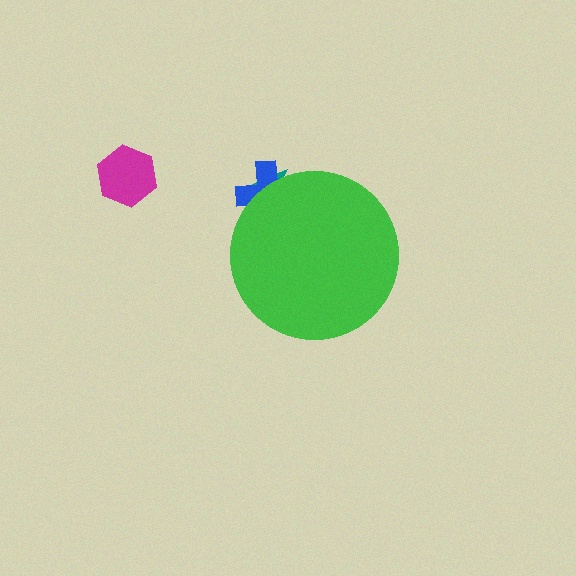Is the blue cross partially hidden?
Yes, the blue cross is partially hidden behind the green circle.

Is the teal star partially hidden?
Yes, the teal star is partially hidden behind the green circle.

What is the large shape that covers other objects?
A green circle.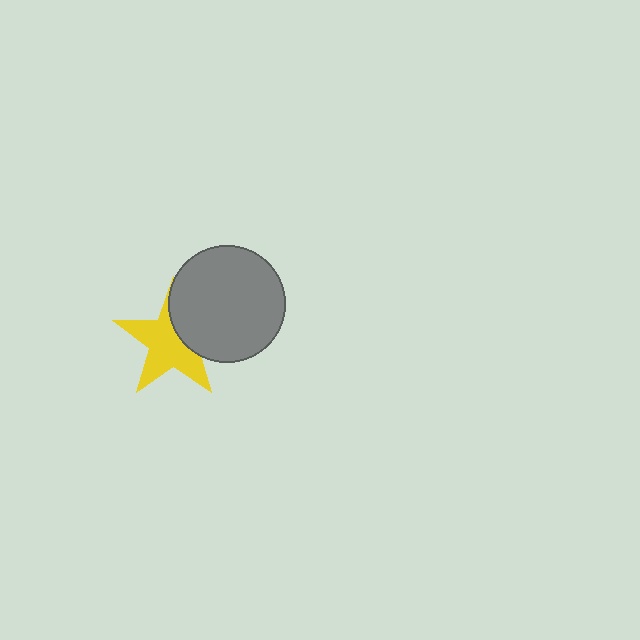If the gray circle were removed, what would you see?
You would see the complete yellow star.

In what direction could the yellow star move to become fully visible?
The yellow star could move left. That would shift it out from behind the gray circle entirely.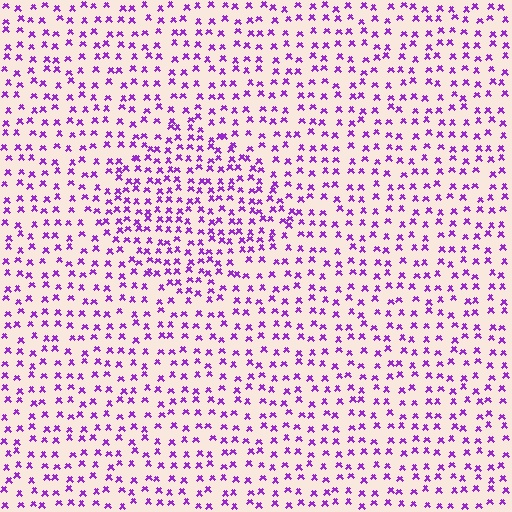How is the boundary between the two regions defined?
The boundary is defined by a change in element density (approximately 1.6x ratio). All elements are the same color, size, and shape.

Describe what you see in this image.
The image contains small purple elements arranged at two different densities. A diamond-shaped region is visible where the elements are more densely packed than the surrounding area.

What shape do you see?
I see a diamond.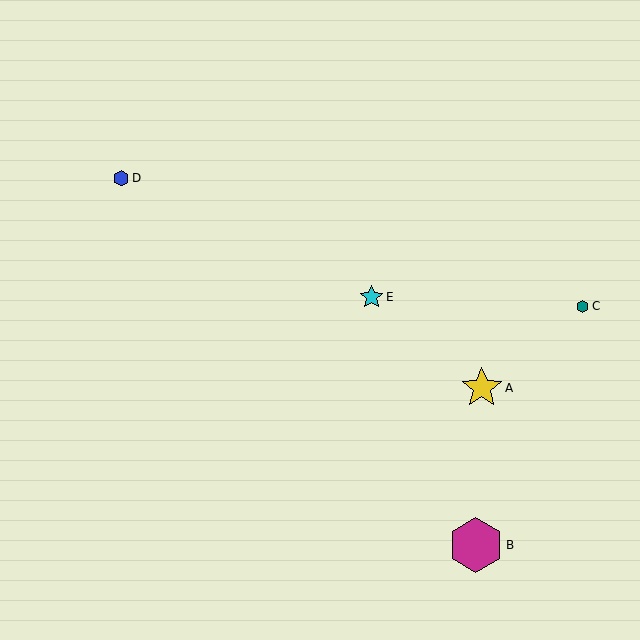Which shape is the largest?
The magenta hexagon (labeled B) is the largest.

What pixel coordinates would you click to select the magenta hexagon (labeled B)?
Click at (476, 545) to select the magenta hexagon B.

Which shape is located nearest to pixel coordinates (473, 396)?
The yellow star (labeled A) at (482, 388) is nearest to that location.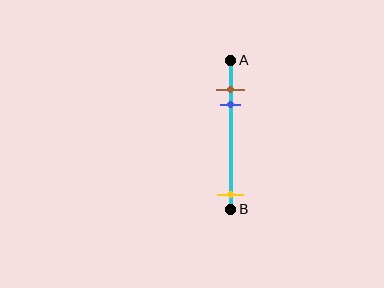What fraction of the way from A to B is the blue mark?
The blue mark is approximately 30% (0.3) of the way from A to B.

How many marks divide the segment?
There are 3 marks dividing the segment.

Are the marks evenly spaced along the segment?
No, the marks are not evenly spaced.